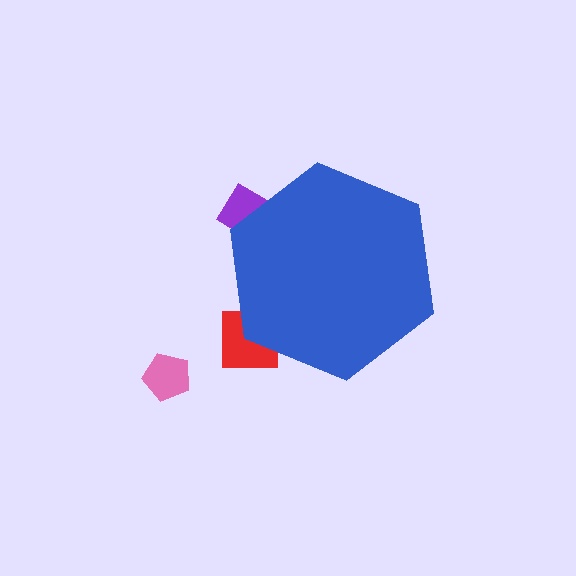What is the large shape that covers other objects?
A blue hexagon.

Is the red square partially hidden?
Yes, the red square is partially hidden behind the blue hexagon.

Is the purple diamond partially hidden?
Yes, the purple diamond is partially hidden behind the blue hexagon.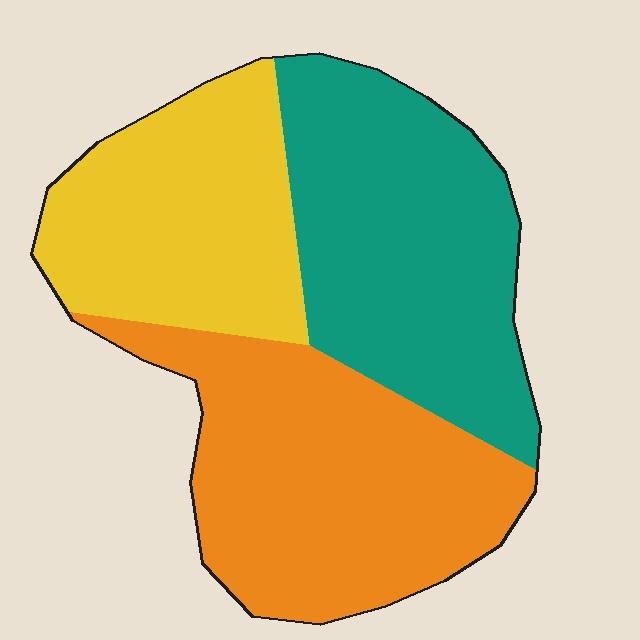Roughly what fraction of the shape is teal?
Teal covers 35% of the shape.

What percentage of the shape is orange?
Orange covers around 35% of the shape.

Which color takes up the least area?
Yellow, at roughly 25%.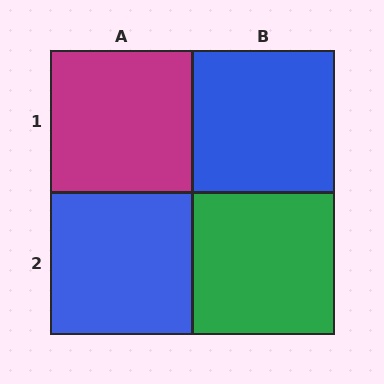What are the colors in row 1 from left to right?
Magenta, blue.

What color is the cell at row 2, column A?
Blue.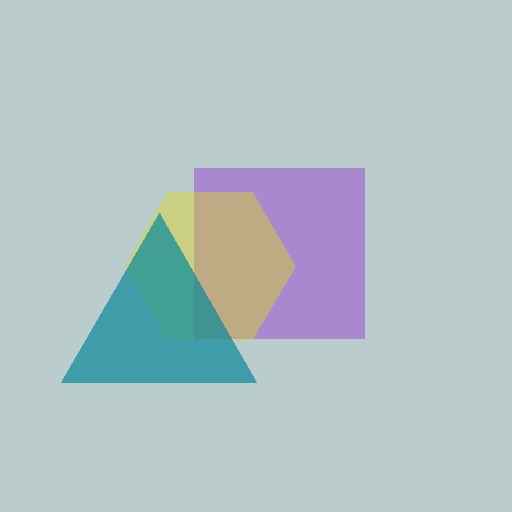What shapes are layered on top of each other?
The layered shapes are: a purple square, a yellow hexagon, a teal triangle.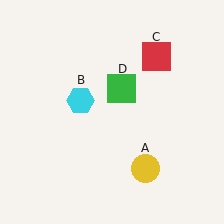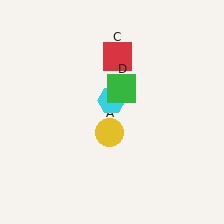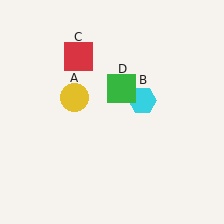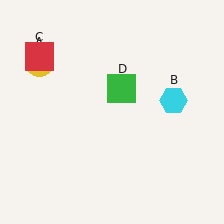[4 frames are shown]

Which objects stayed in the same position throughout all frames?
Green square (object D) remained stationary.